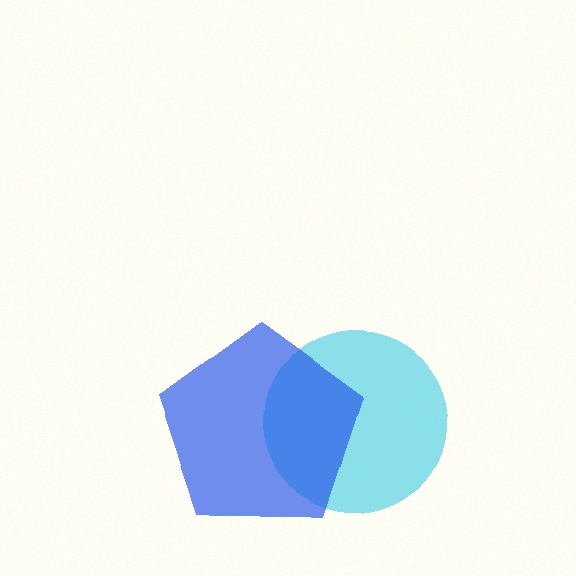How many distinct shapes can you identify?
There are 2 distinct shapes: a cyan circle, a blue pentagon.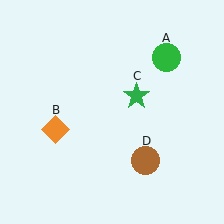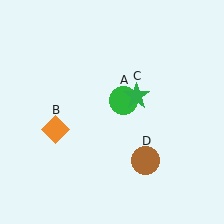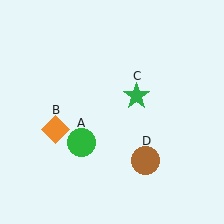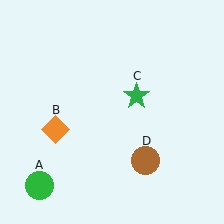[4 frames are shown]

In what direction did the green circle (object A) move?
The green circle (object A) moved down and to the left.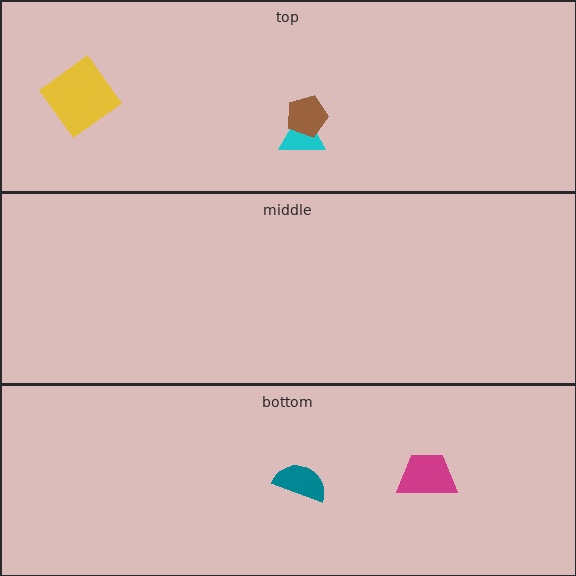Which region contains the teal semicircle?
The bottom region.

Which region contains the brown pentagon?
The top region.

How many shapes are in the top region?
3.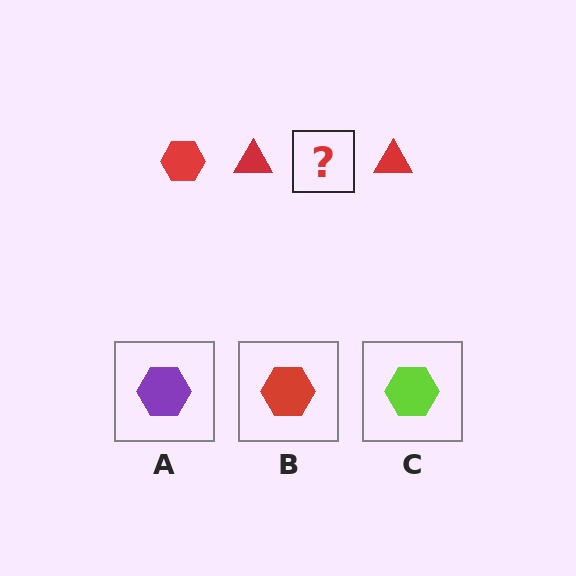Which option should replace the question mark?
Option B.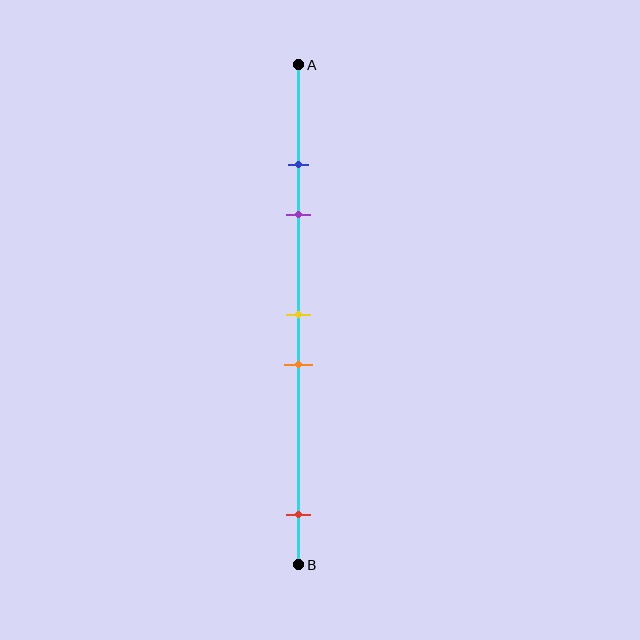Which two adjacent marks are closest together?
The blue and purple marks are the closest adjacent pair.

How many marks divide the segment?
There are 5 marks dividing the segment.